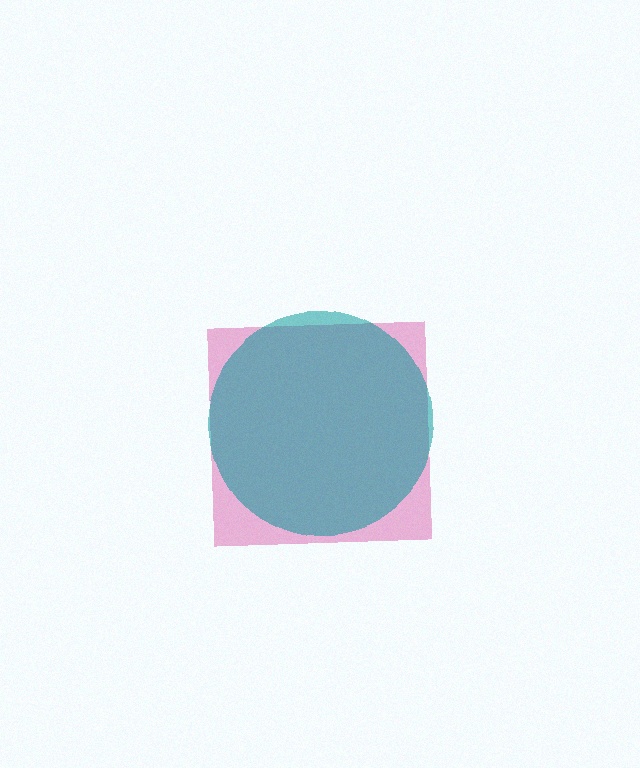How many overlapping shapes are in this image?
There are 2 overlapping shapes in the image.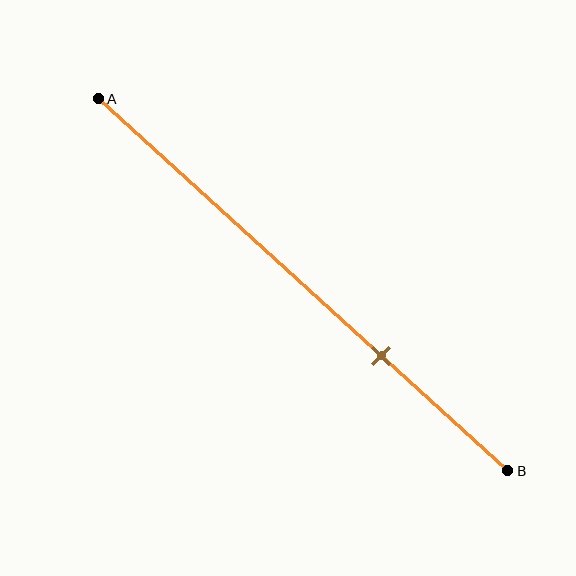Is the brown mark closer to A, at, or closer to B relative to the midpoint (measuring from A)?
The brown mark is closer to point B than the midpoint of segment AB.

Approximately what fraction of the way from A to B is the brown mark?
The brown mark is approximately 70% of the way from A to B.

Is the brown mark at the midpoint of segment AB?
No, the mark is at about 70% from A, not at the 50% midpoint.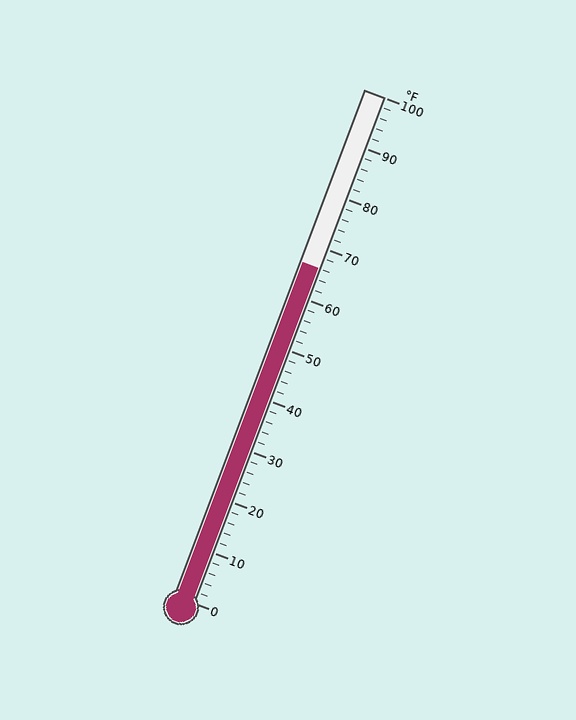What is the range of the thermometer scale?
The thermometer scale ranges from 0°F to 100°F.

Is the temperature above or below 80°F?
The temperature is below 80°F.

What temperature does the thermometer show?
The thermometer shows approximately 66°F.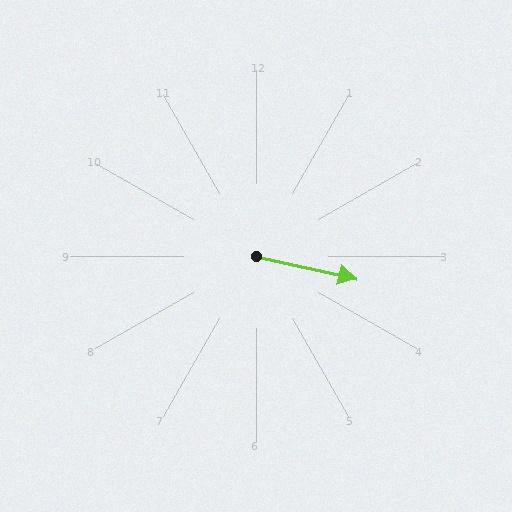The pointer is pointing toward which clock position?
Roughly 3 o'clock.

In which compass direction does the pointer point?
East.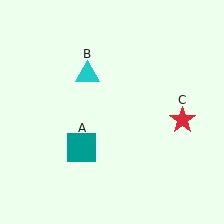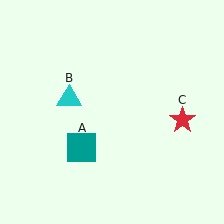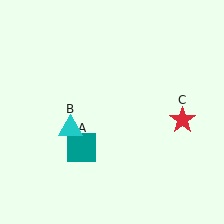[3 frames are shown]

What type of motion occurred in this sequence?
The cyan triangle (object B) rotated counterclockwise around the center of the scene.